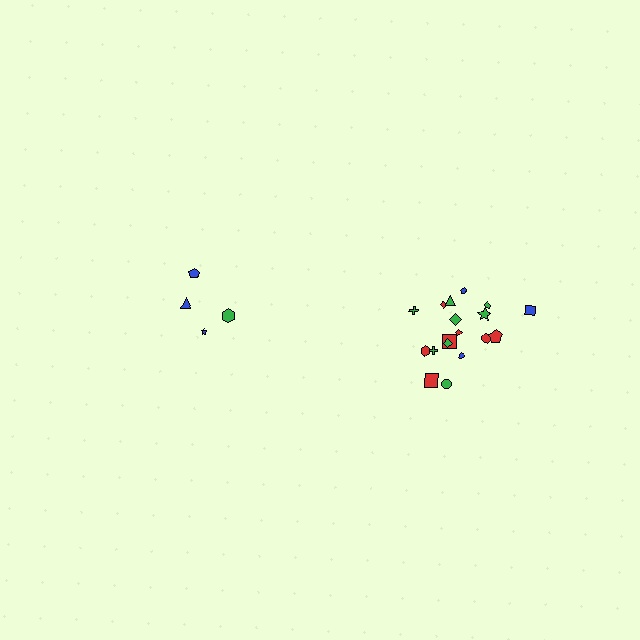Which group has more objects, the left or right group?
The right group.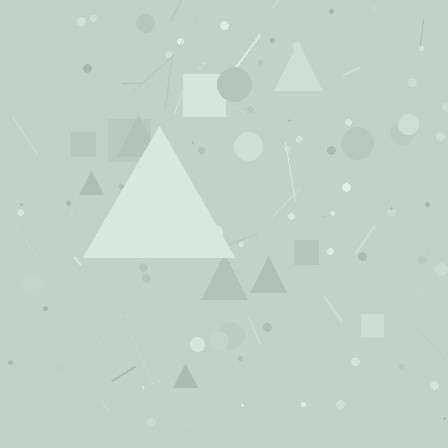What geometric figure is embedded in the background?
A triangle is embedded in the background.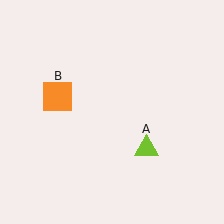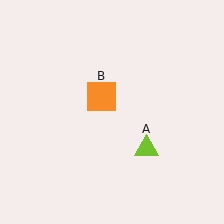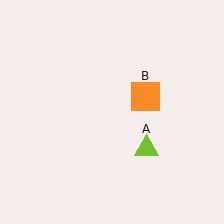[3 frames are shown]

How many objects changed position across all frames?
1 object changed position: orange square (object B).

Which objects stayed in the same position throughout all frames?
Lime triangle (object A) remained stationary.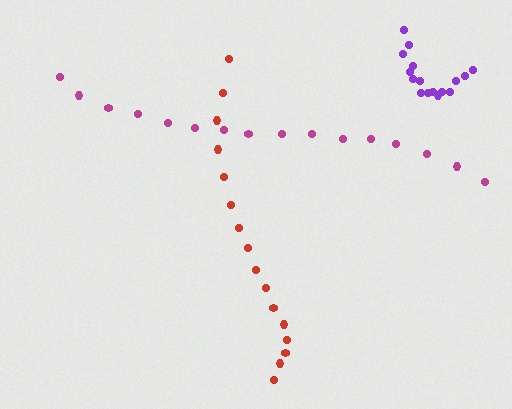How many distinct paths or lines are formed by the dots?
There are 3 distinct paths.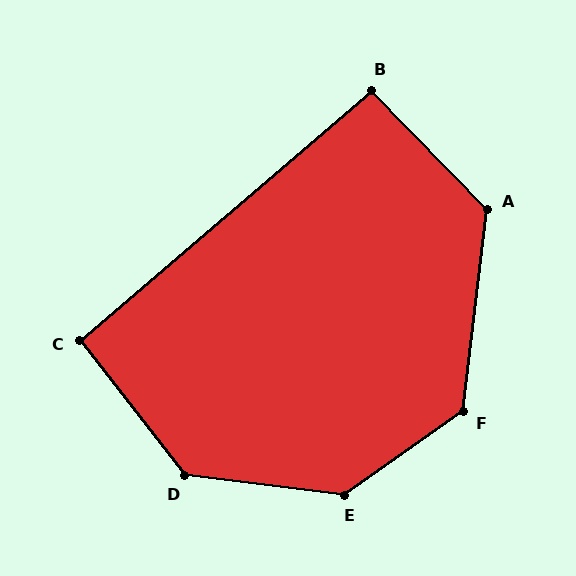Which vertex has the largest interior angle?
E, at approximately 138 degrees.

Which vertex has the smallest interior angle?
C, at approximately 93 degrees.